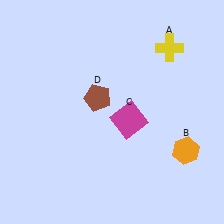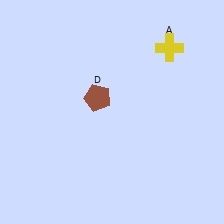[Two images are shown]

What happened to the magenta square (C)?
The magenta square (C) was removed in Image 2. It was in the bottom-right area of Image 1.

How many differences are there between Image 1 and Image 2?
There are 2 differences between the two images.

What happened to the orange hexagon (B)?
The orange hexagon (B) was removed in Image 2. It was in the bottom-right area of Image 1.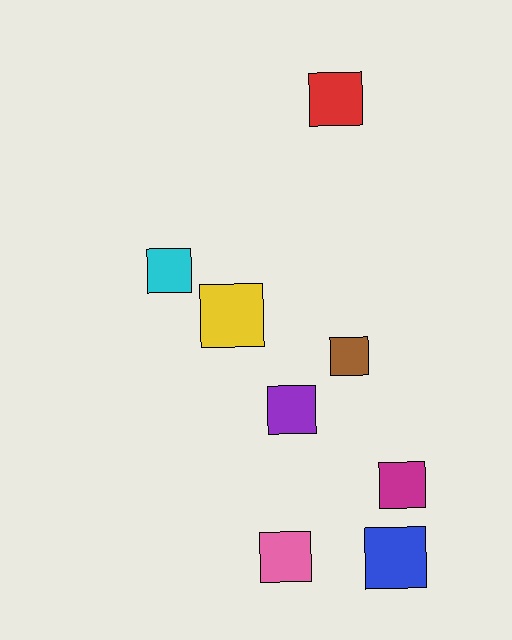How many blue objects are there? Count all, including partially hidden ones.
There is 1 blue object.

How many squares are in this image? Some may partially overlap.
There are 8 squares.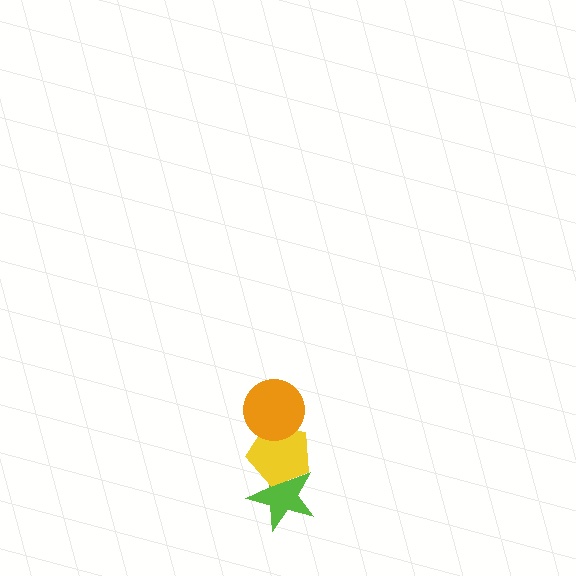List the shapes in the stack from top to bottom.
From top to bottom: the orange circle, the yellow pentagon, the lime star.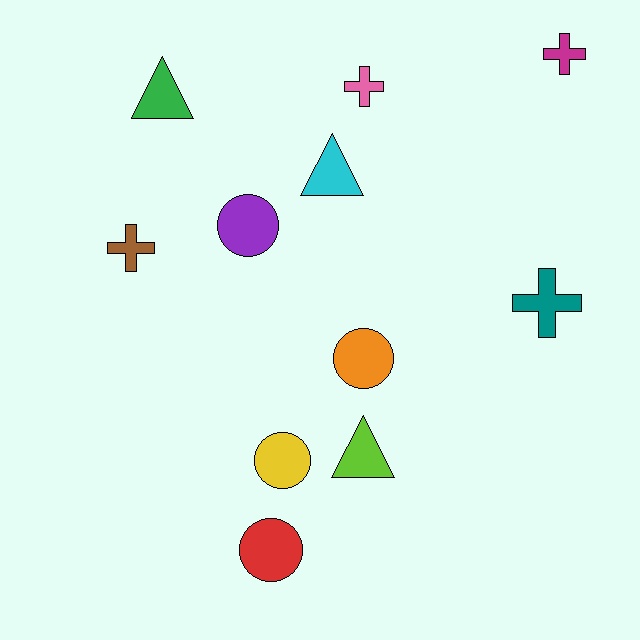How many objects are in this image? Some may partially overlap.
There are 11 objects.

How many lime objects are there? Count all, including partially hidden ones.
There is 1 lime object.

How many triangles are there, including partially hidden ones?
There are 3 triangles.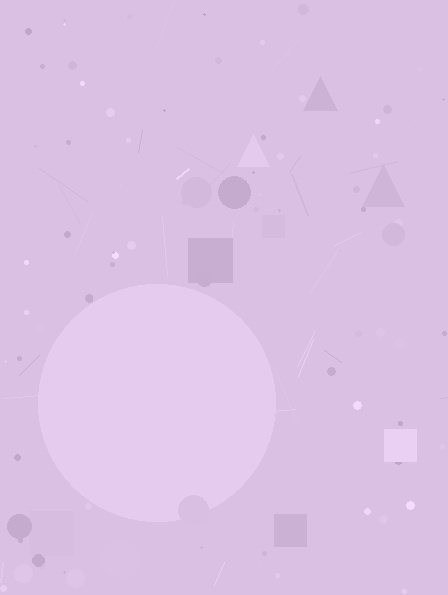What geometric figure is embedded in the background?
A circle is embedded in the background.